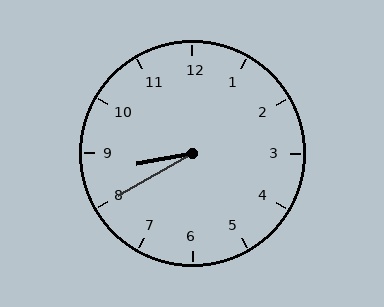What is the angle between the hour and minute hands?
Approximately 20 degrees.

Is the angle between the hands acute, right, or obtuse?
It is acute.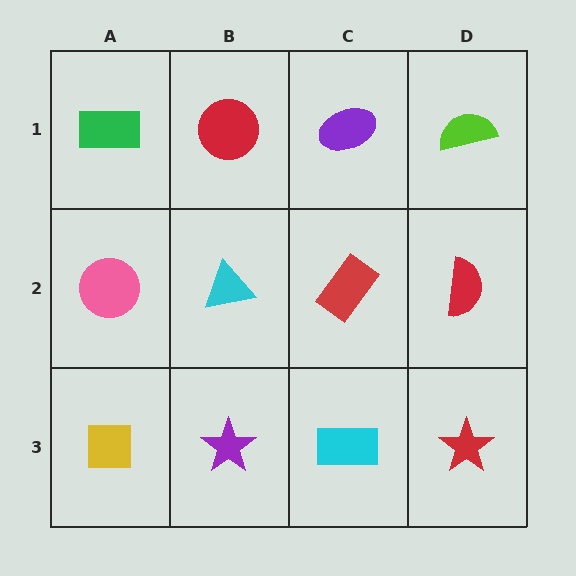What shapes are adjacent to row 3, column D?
A red semicircle (row 2, column D), a cyan rectangle (row 3, column C).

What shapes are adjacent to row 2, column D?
A lime semicircle (row 1, column D), a red star (row 3, column D), a red rectangle (row 2, column C).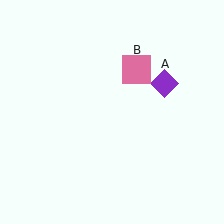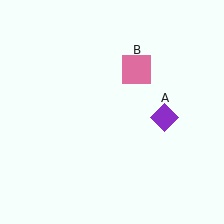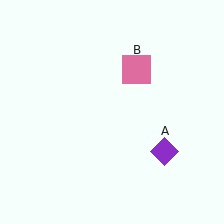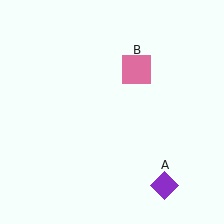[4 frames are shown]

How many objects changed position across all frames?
1 object changed position: purple diamond (object A).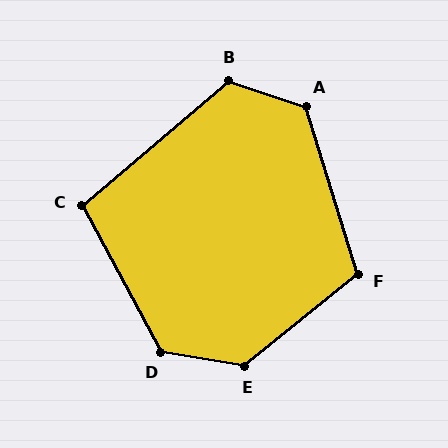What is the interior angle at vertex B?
Approximately 121 degrees (obtuse).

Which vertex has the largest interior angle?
E, at approximately 132 degrees.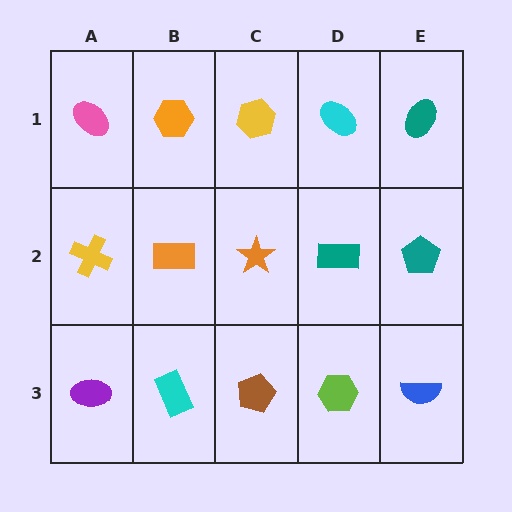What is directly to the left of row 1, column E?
A cyan ellipse.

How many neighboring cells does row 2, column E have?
3.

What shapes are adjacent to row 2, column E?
A teal ellipse (row 1, column E), a blue semicircle (row 3, column E), a teal rectangle (row 2, column D).